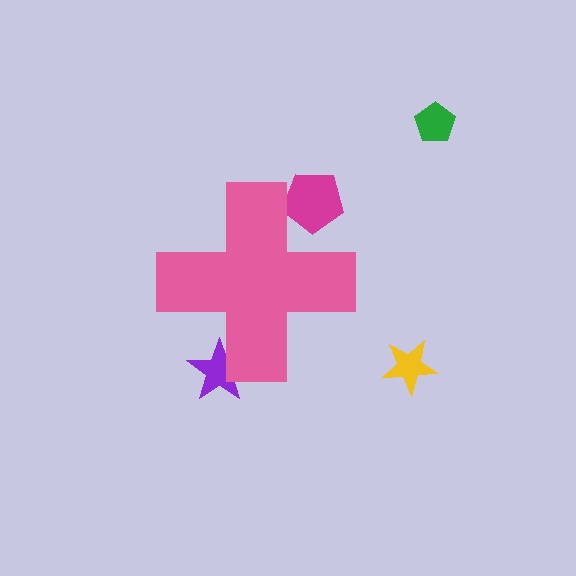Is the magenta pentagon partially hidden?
Yes, the magenta pentagon is partially hidden behind the pink cross.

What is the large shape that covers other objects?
A pink cross.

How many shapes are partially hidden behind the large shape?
2 shapes are partially hidden.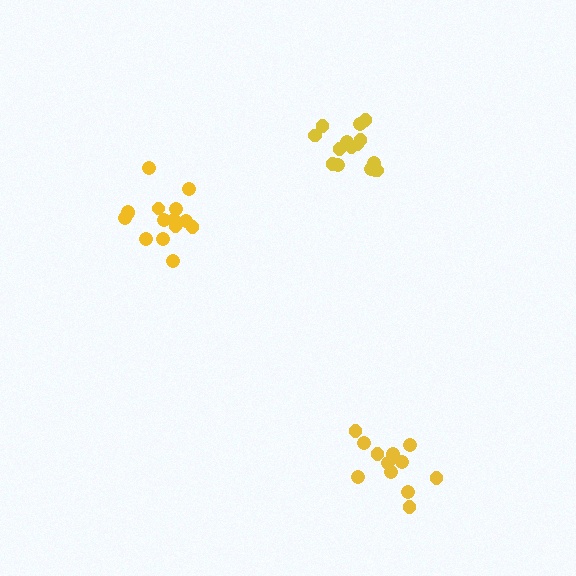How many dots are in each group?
Group 1: 15 dots, Group 2: 15 dots, Group 3: 12 dots (42 total).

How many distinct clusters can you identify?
There are 3 distinct clusters.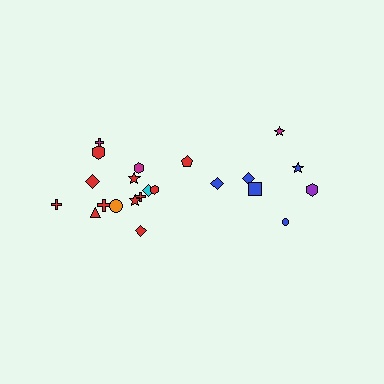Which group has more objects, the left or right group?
The left group.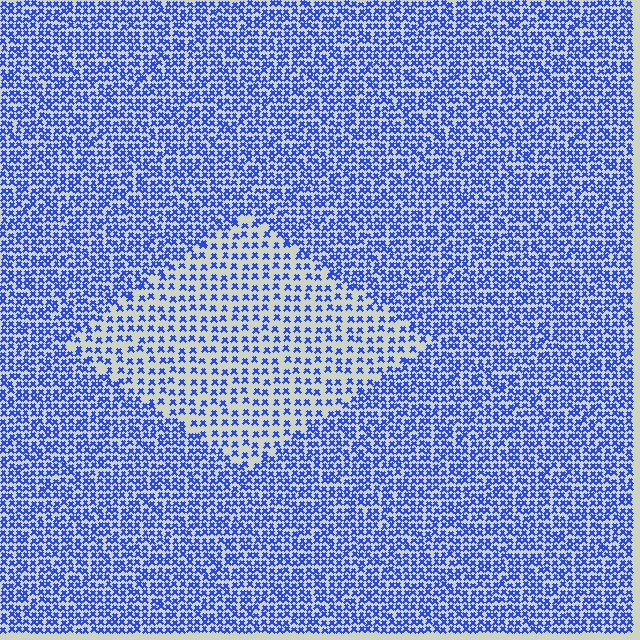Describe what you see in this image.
The image contains small blue elements arranged at two different densities. A diamond-shaped region is visible where the elements are less densely packed than the surrounding area.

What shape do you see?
I see a diamond.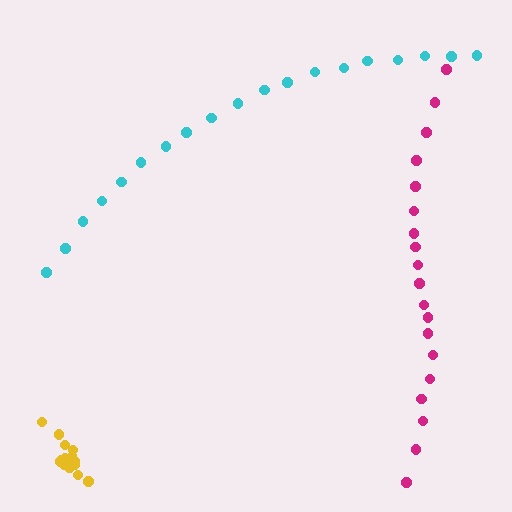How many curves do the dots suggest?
There are 3 distinct paths.